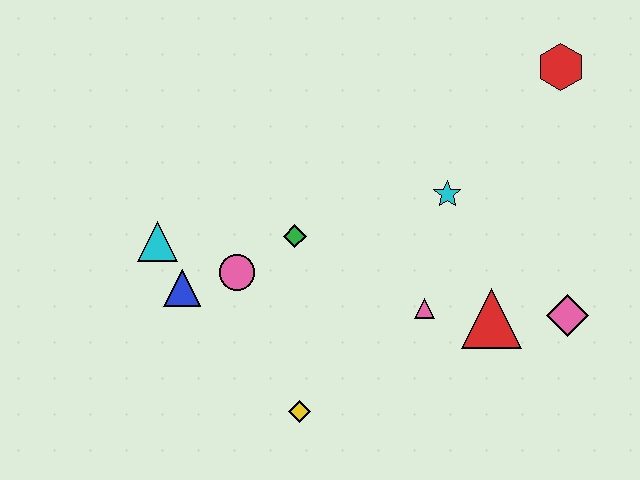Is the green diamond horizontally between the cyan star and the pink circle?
Yes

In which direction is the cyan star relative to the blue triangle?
The cyan star is to the right of the blue triangle.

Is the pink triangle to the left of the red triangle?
Yes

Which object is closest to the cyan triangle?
The blue triangle is closest to the cyan triangle.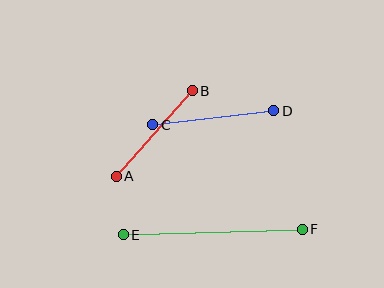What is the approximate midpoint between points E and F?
The midpoint is at approximately (213, 232) pixels.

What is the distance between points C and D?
The distance is approximately 121 pixels.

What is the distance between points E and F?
The distance is approximately 179 pixels.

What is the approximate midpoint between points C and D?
The midpoint is at approximately (213, 118) pixels.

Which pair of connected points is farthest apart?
Points E and F are farthest apart.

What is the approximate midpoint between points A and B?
The midpoint is at approximately (154, 133) pixels.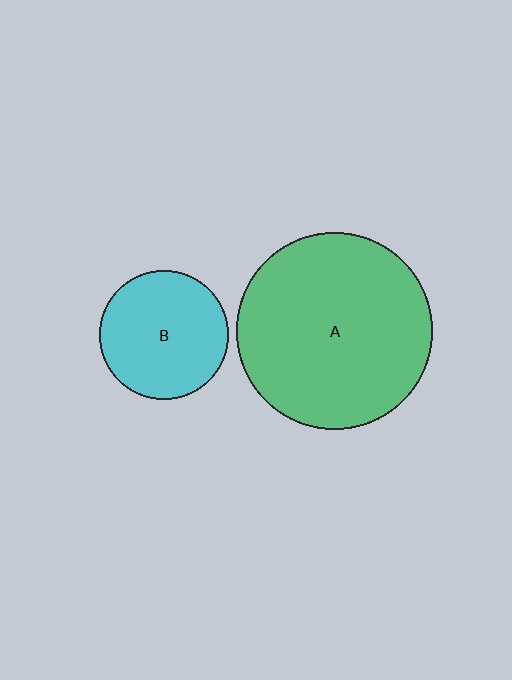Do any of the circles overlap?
No, none of the circles overlap.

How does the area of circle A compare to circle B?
Approximately 2.3 times.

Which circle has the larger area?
Circle A (green).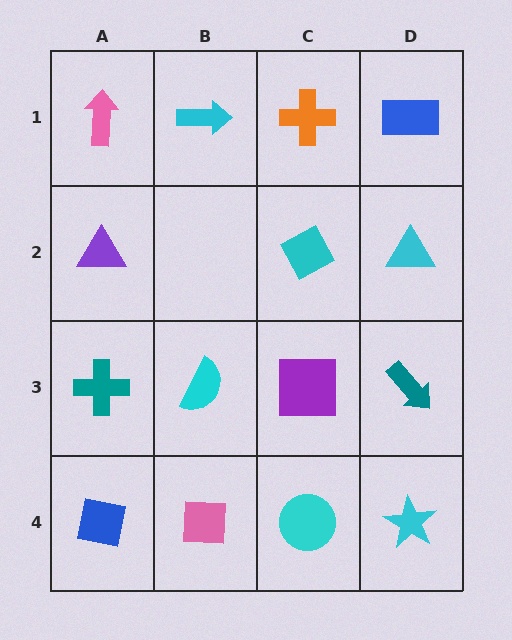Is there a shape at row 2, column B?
No, that cell is empty.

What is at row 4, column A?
A blue square.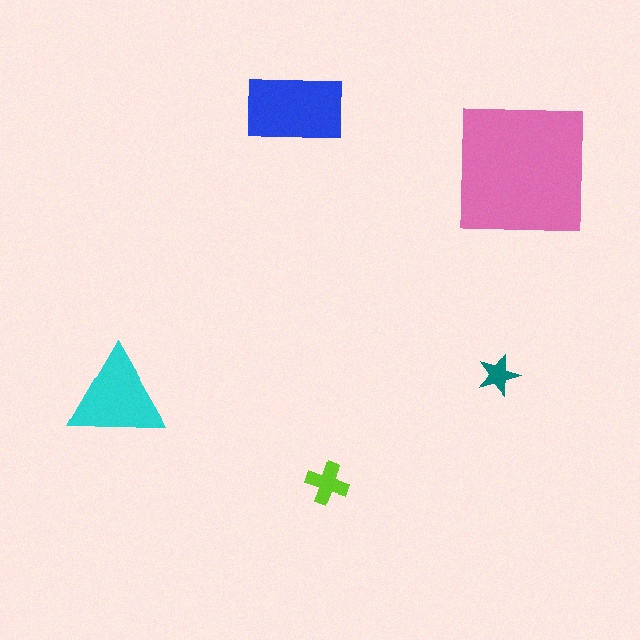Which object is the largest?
The pink square.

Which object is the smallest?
The teal star.